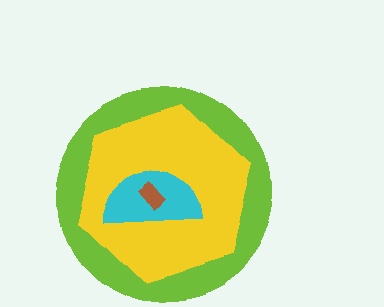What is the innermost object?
The brown rectangle.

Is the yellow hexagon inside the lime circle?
Yes.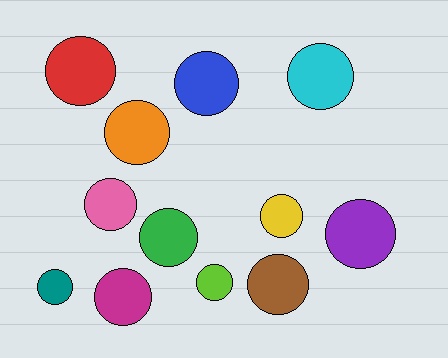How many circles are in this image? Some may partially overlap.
There are 12 circles.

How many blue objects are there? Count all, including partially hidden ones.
There is 1 blue object.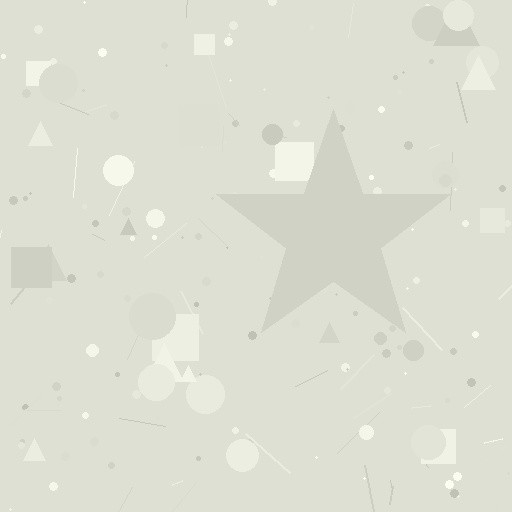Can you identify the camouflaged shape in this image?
The camouflaged shape is a star.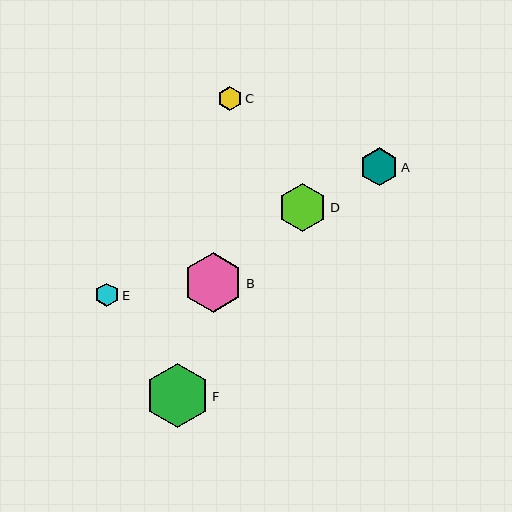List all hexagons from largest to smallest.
From largest to smallest: F, B, D, A, C, E.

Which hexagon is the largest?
Hexagon F is the largest with a size of approximately 64 pixels.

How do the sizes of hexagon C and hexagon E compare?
Hexagon C and hexagon E are approximately the same size.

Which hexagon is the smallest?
Hexagon E is the smallest with a size of approximately 23 pixels.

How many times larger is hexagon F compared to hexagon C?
Hexagon F is approximately 2.7 times the size of hexagon C.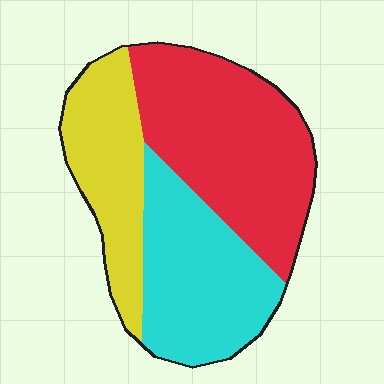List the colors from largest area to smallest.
From largest to smallest: red, cyan, yellow.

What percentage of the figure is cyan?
Cyan takes up between a sixth and a third of the figure.